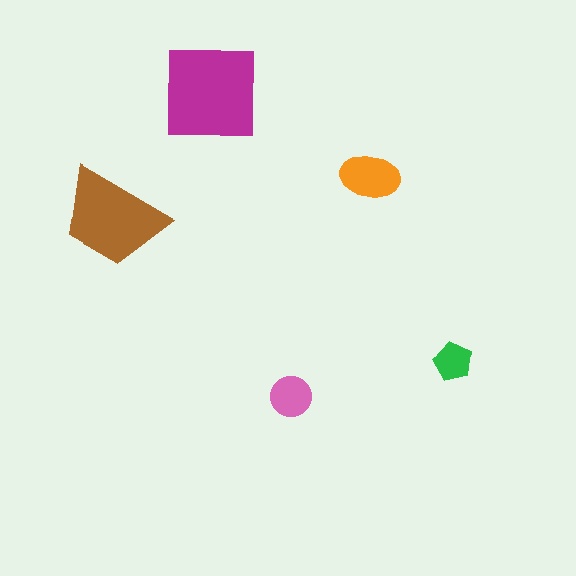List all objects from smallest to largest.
The green pentagon, the pink circle, the orange ellipse, the brown trapezoid, the magenta square.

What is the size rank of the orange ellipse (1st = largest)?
3rd.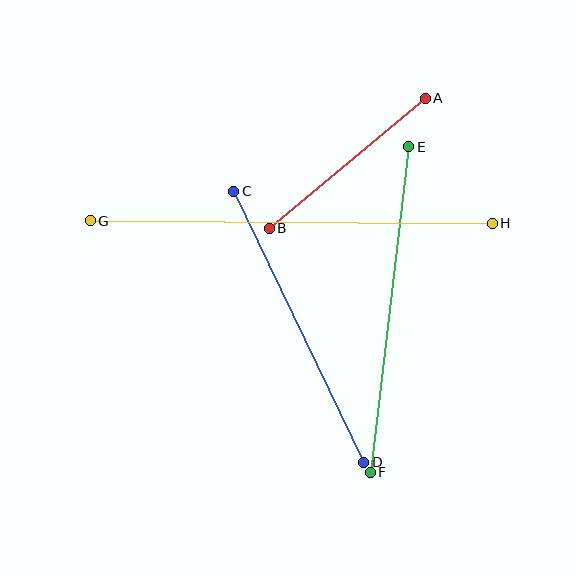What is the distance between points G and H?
The distance is approximately 402 pixels.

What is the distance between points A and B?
The distance is approximately 203 pixels.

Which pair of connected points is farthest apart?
Points G and H are farthest apart.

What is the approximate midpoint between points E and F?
The midpoint is at approximately (390, 310) pixels.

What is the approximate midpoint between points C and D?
The midpoint is at approximately (299, 327) pixels.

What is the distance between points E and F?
The distance is approximately 328 pixels.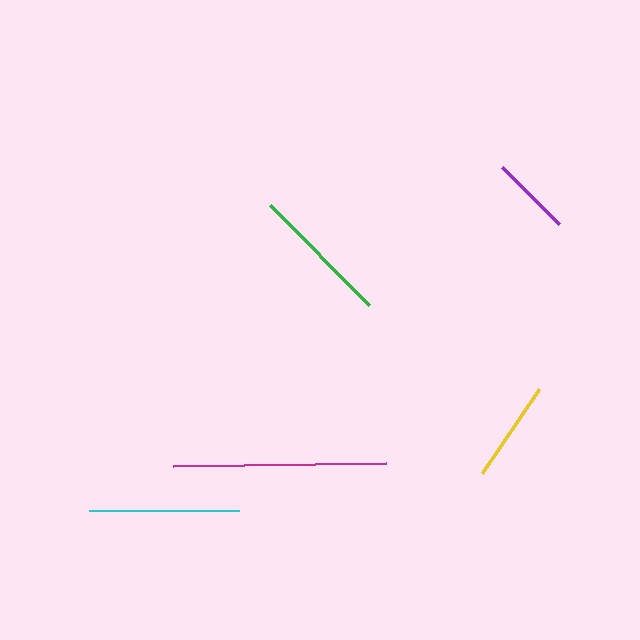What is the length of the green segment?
The green segment is approximately 141 pixels long.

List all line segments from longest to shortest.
From longest to shortest: magenta, cyan, green, yellow, purple.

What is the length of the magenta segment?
The magenta segment is approximately 214 pixels long.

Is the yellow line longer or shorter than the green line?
The green line is longer than the yellow line.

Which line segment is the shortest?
The purple line is the shortest at approximately 80 pixels.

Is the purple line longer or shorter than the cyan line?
The cyan line is longer than the purple line.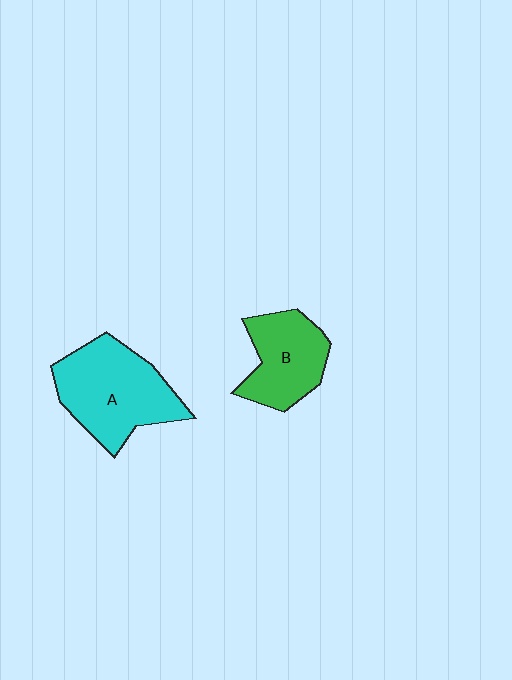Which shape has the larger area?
Shape A (cyan).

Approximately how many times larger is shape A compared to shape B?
Approximately 1.4 times.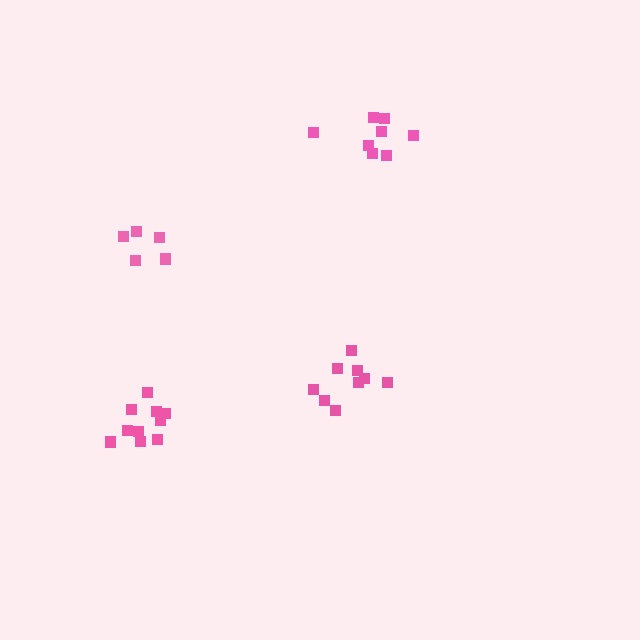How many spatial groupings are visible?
There are 4 spatial groupings.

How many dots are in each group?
Group 1: 10 dots, Group 2: 9 dots, Group 3: 5 dots, Group 4: 8 dots (32 total).